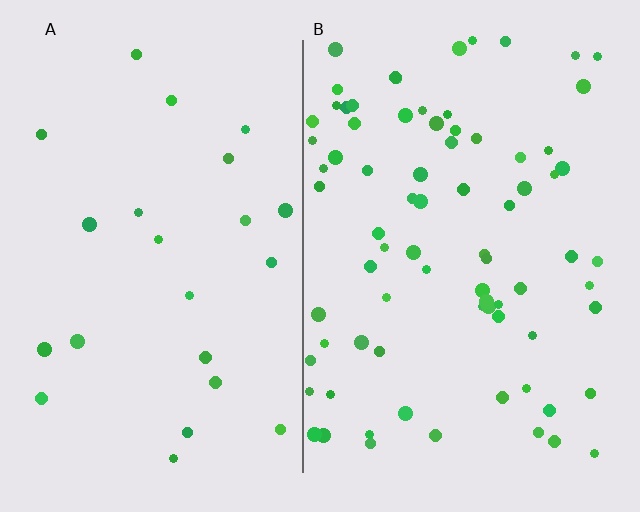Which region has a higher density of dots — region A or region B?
B (the right).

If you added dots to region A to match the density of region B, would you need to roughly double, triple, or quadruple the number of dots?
Approximately triple.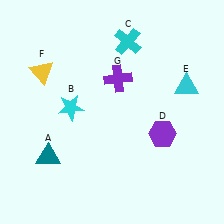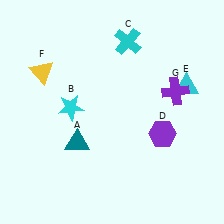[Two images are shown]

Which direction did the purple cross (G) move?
The purple cross (G) moved right.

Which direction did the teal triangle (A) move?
The teal triangle (A) moved right.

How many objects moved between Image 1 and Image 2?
2 objects moved between the two images.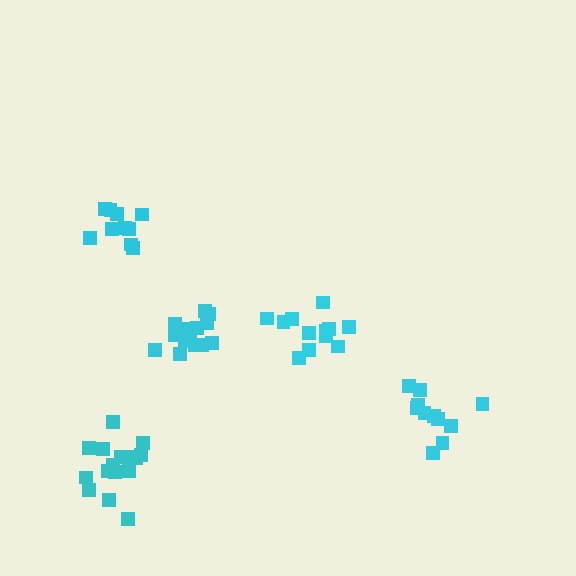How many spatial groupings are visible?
There are 5 spatial groupings.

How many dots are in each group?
Group 1: 16 dots, Group 2: 12 dots, Group 3: 10 dots, Group 4: 11 dots, Group 5: 16 dots (65 total).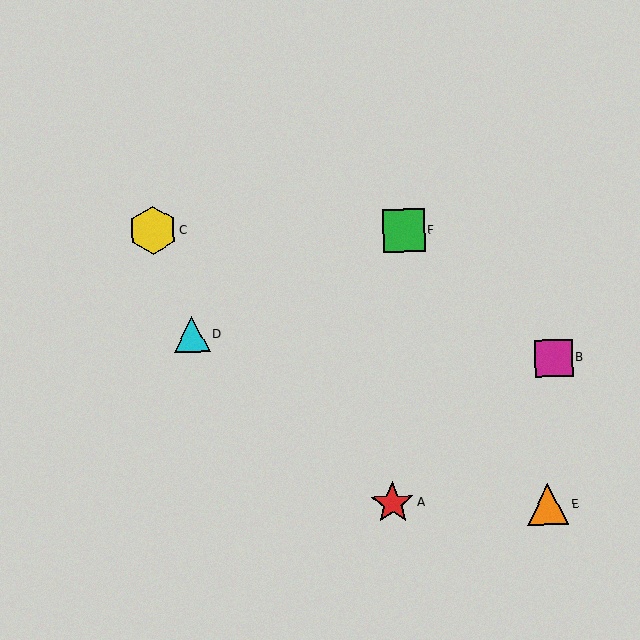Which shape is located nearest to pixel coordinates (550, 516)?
The orange triangle (labeled E) at (548, 504) is nearest to that location.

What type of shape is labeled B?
Shape B is a magenta square.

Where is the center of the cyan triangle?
The center of the cyan triangle is at (192, 335).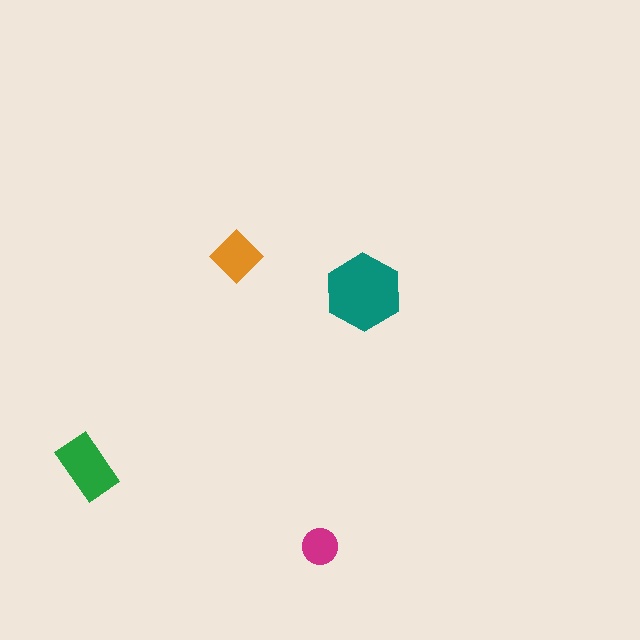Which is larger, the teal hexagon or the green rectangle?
The teal hexagon.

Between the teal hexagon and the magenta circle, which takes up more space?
The teal hexagon.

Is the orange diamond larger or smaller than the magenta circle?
Larger.